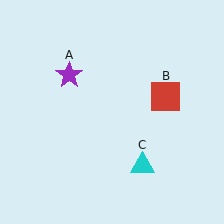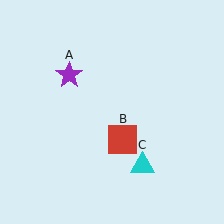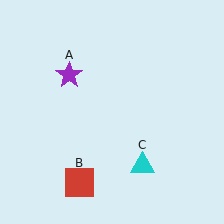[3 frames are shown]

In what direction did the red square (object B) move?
The red square (object B) moved down and to the left.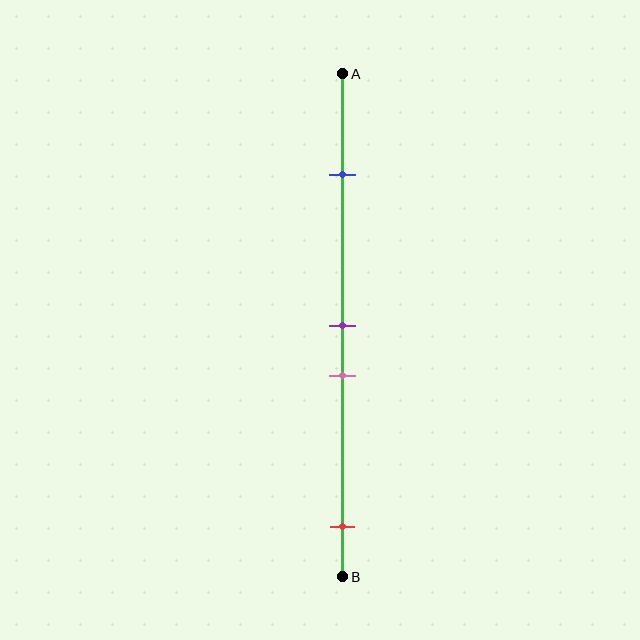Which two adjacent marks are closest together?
The purple and pink marks are the closest adjacent pair.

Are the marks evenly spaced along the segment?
No, the marks are not evenly spaced.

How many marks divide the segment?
There are 4 marks dividing the segment.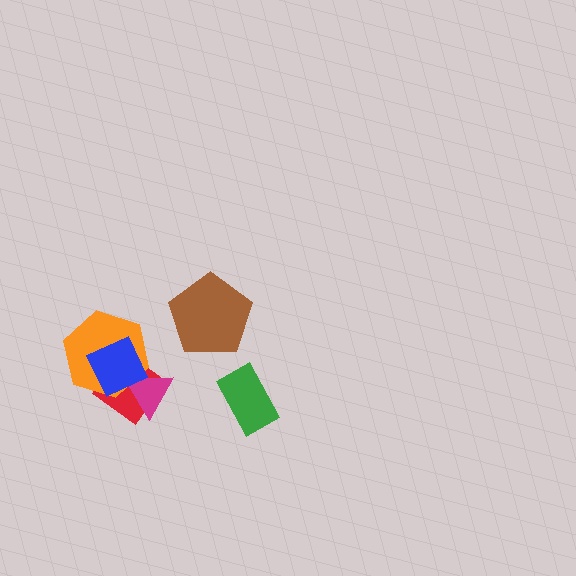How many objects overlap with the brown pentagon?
0 objects overlap with the brown pentagon.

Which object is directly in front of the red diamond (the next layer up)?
The orange hexagon is directly in front of the red diamond.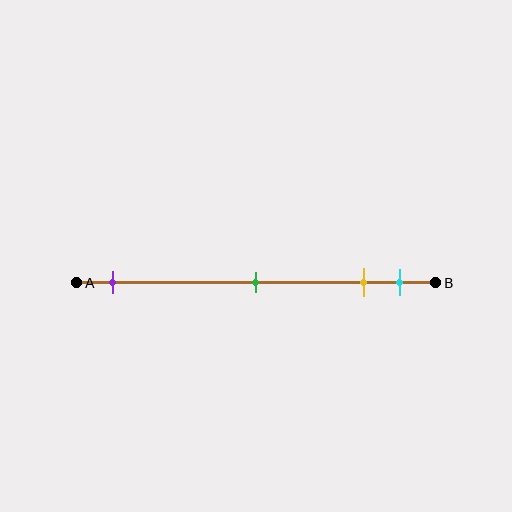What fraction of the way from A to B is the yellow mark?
The yellow mark is approximately 80% (0.8) of the way from A to B.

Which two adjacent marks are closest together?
The yellow and cyan marks are the closest adjacent pair.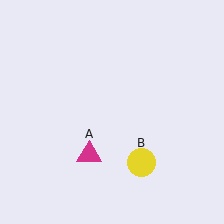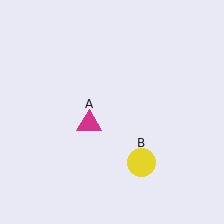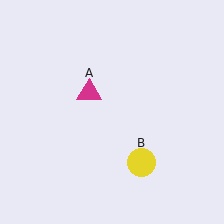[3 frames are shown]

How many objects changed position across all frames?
1 object changed position: magenta triangle (object A).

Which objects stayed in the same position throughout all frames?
Yellow circle (object B) remained stationary.